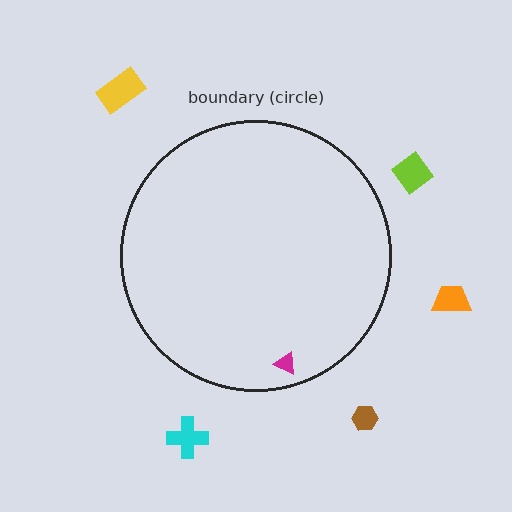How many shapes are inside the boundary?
1 inside, 5 outside.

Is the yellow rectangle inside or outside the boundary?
Outside.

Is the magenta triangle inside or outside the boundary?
Inside.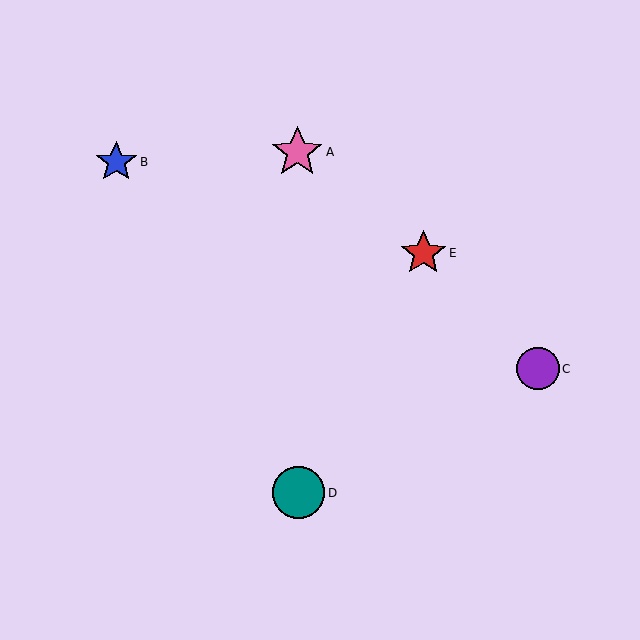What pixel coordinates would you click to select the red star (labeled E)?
Click at (423, 253) to select the red star E.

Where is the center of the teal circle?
The center of the teal circle is at (299, 493).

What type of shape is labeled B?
Shape B is a blue star.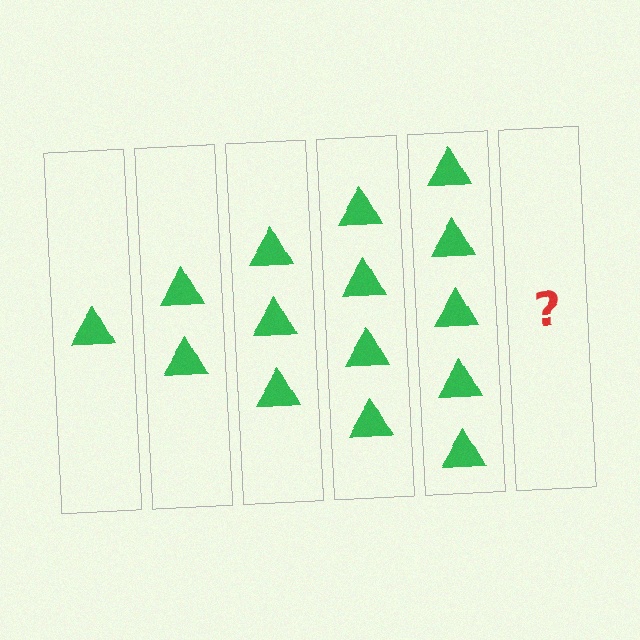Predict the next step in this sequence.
The next step is 6 triangles.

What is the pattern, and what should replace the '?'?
The pattern is that each step adds one more triangle. The '?' should be 6 triangles.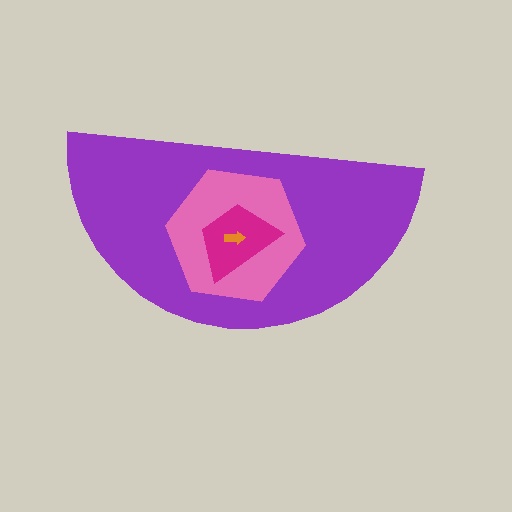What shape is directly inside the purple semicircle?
The pink hexagon.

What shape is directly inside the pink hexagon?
The magenta trapezoid.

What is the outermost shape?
The purple semicircle.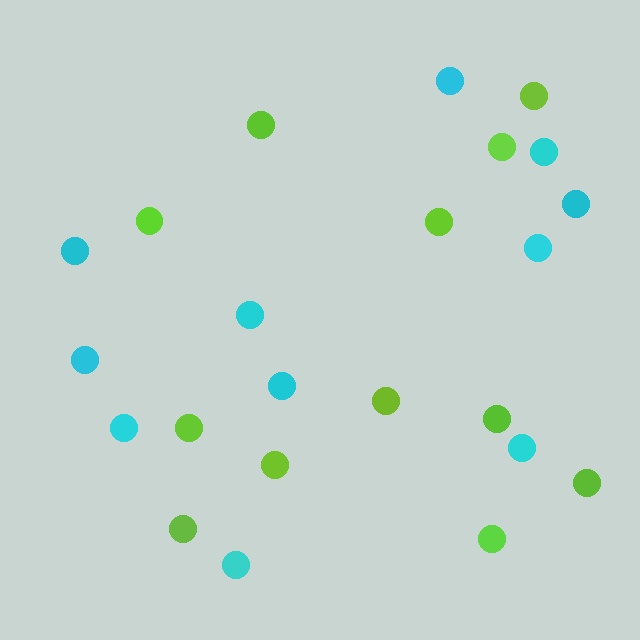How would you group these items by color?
There are 2 groups: one group of lime circles (12) and one group of cyan circles (11).